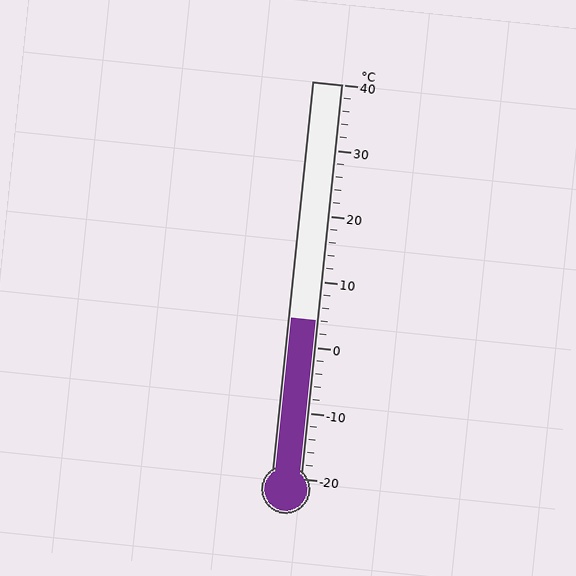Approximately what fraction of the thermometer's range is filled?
The thermometer is filled to approximately 40% of its range.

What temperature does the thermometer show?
The thermometer shows approximately 4°C.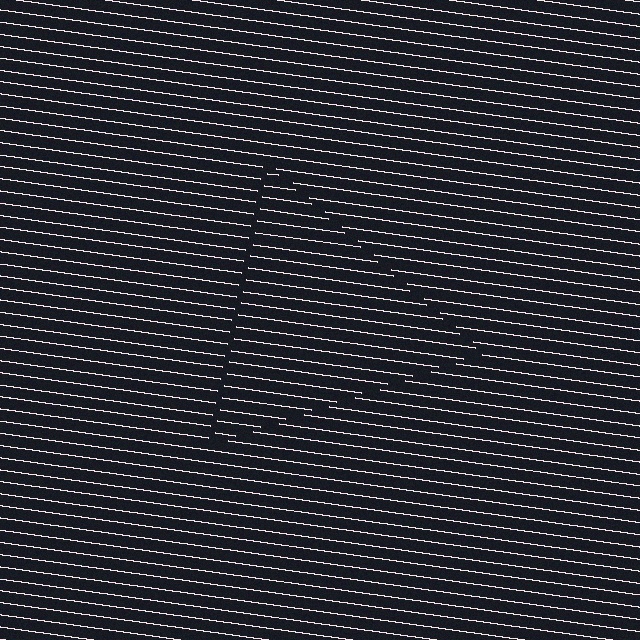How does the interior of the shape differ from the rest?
The interior of the shape contains the same grating, shifted by half a period — the contour is defined by the phase discontinuity where line-ends from the inner and outer gratings abut.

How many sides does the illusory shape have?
3 sides — the line-ends trace a triangle.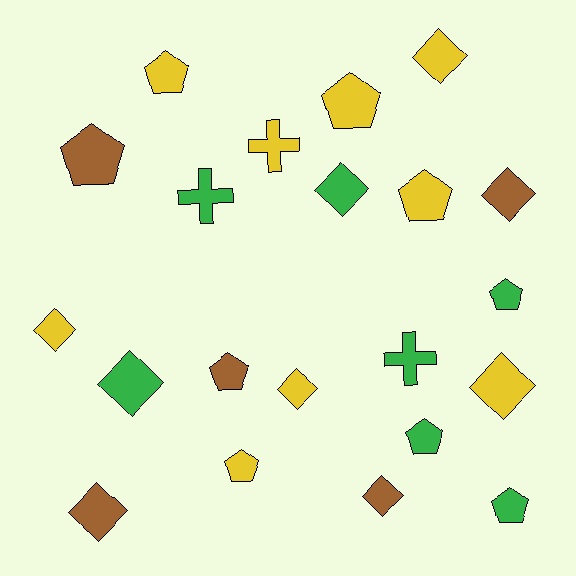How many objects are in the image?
There are 21 objects.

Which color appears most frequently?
Yellow, with 9 objects.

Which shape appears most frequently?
Pentagon, with 9 objects.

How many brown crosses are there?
There are no brown crosses.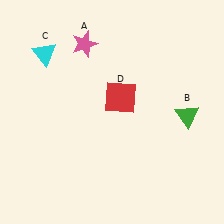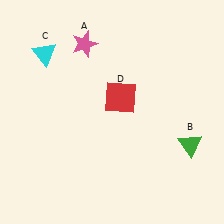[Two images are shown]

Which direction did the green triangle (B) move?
The green triangle (B) moved down.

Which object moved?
The green triangle (B) moved down.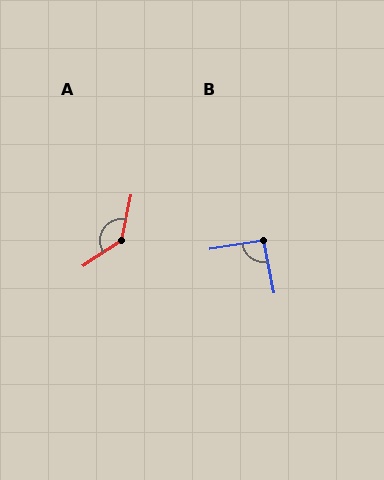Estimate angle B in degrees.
Approximately 92 degrees.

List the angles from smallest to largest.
B (92°), A (136°).